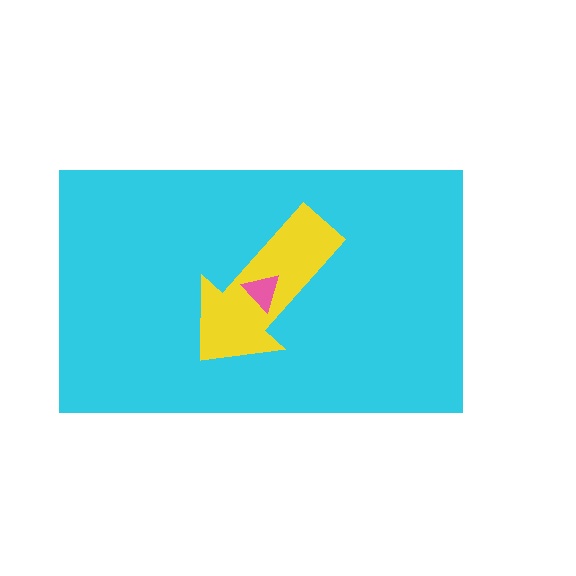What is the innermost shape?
The pink triangle.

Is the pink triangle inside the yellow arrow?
Yes.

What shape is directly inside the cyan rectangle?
The yellow arrow.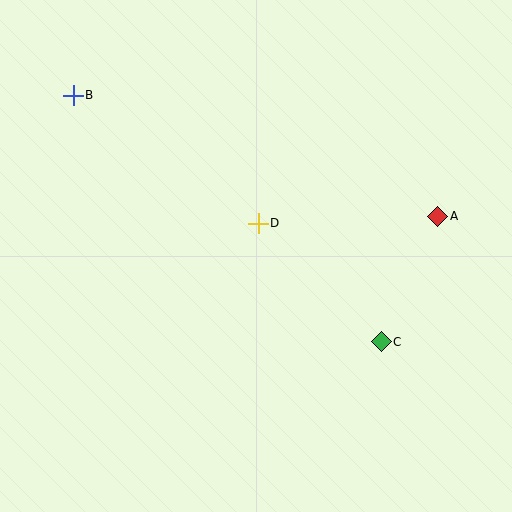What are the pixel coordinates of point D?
Point D is at (258, 223).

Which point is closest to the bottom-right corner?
Point C is closest to the bottom-right corner.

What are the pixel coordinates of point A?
Point A is at (438, 216).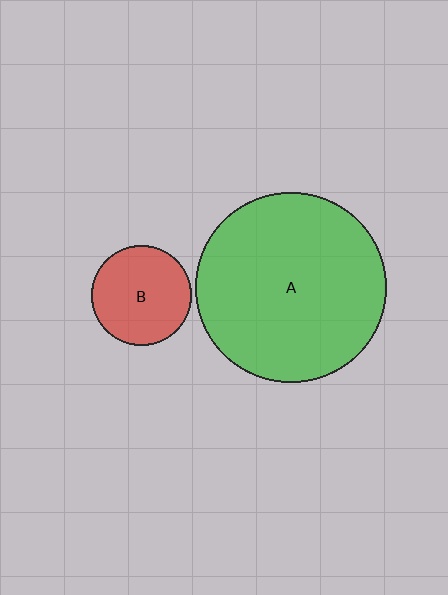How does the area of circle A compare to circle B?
Approximately 3.7 times.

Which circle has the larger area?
Circle A (green).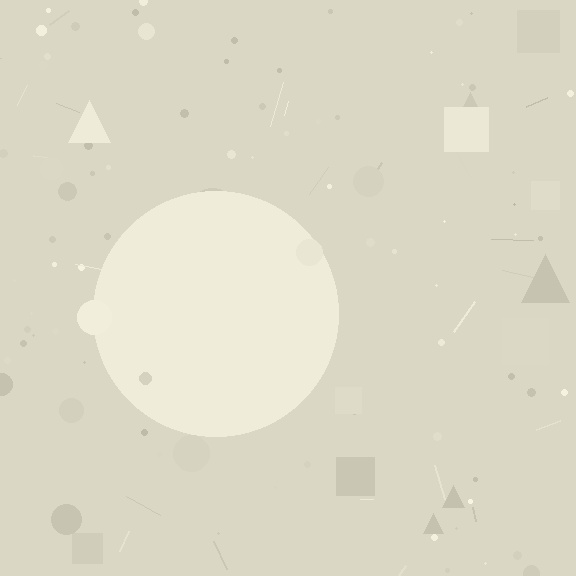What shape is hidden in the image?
A circle is hidden in the image.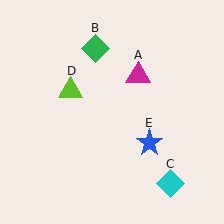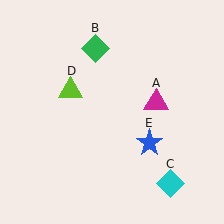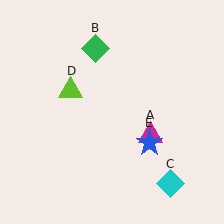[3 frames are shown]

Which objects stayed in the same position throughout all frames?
Green diamond (object B) and cyan diamond (object C) and lime triangle (object D) and blue star (object E) remained stationary.